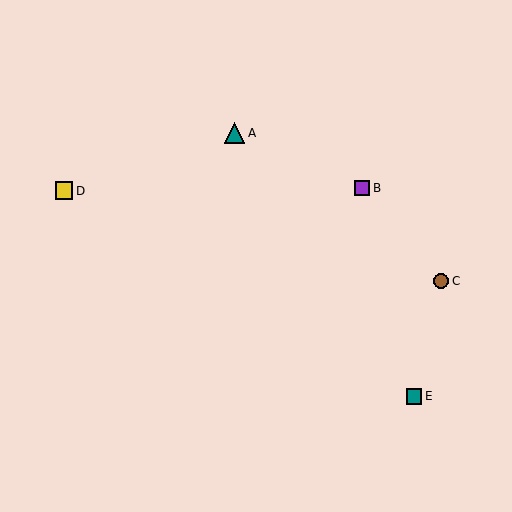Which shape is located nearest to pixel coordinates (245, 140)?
The teal triangle (labeled A) at (234, 133) is nearest to that location.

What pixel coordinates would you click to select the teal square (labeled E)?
Click at (414, 396) to select the teal square E.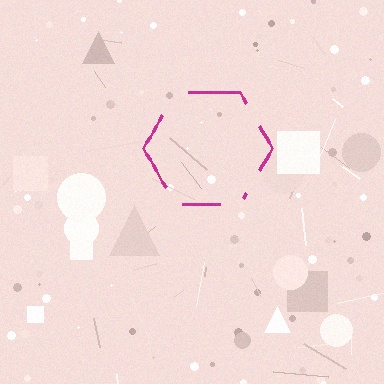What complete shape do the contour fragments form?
The contour fragments form a hexagon.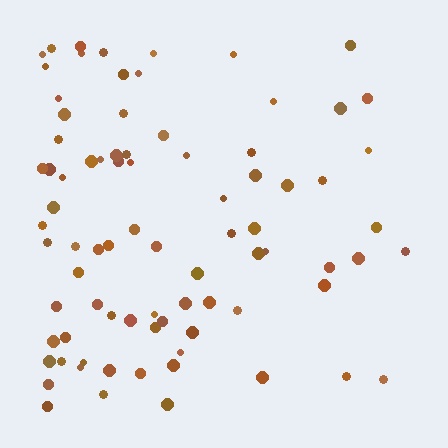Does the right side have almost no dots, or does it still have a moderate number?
Still a moderate number, just noticeably fewer than the left.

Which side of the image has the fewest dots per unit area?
The right.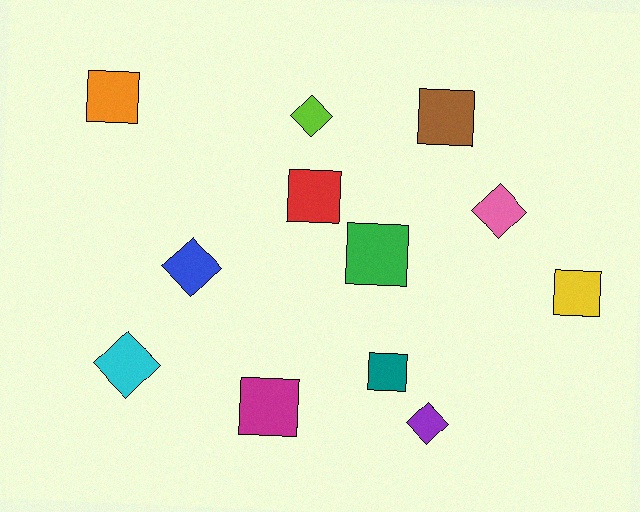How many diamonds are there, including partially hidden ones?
There are 5 diamonds.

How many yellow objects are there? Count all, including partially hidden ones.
There is 1 yellow object.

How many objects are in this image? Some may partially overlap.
There are 12 objects.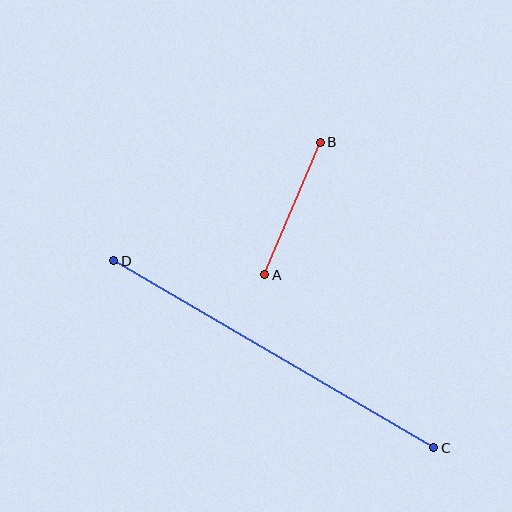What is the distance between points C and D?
The distance is approximately 371 pixels.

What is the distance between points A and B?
The distance is approximately 144 pixels.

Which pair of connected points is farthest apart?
Points C and D are farthest apart.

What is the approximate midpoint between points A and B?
The midpoint is at approximately (292, 209) pixels.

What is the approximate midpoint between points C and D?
The midpoint is at approximately (274, 354) pixels.